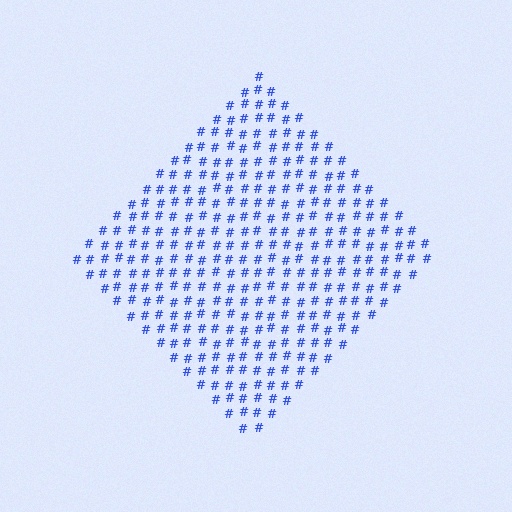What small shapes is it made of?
It is made of small hash symbols.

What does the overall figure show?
The overall figure shows a diamond.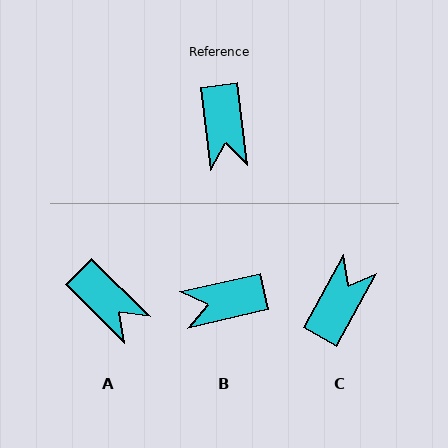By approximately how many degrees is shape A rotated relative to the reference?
Approximately 39 degrees counter-clockwise.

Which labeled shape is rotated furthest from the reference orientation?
C, about 144 degrees away.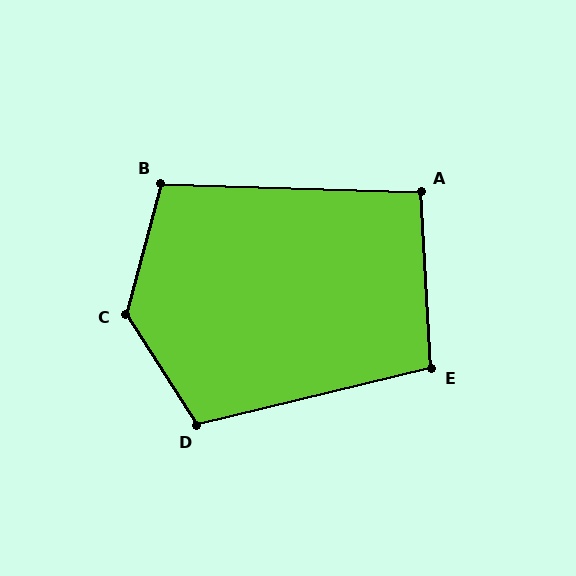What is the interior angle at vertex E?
Approximately 100 degrees (obtuse).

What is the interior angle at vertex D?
Approximately 109 degrees (obtuse).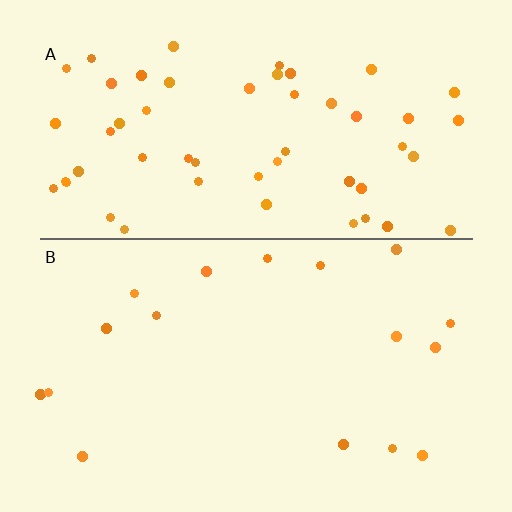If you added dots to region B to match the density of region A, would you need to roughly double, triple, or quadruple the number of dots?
Approximately triple.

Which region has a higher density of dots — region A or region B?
A (the top).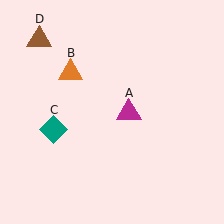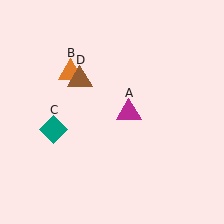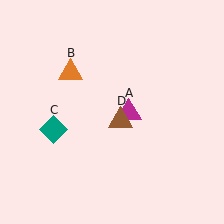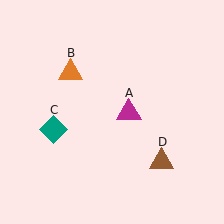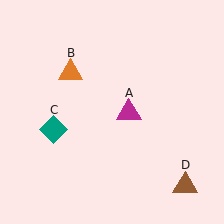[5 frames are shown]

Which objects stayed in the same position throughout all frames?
Magenta triangle (object A) and orange triangle (object B) and teal diamond (object C) remained stationary.